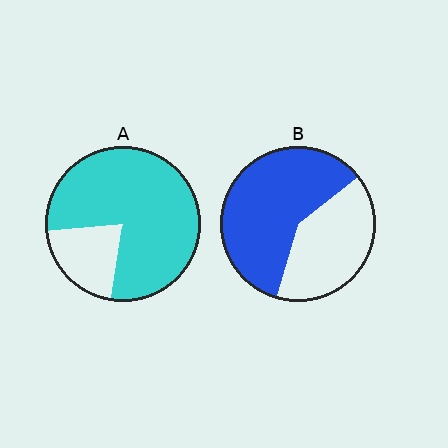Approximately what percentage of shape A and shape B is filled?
A is approximately 80% and B is approximately 60%.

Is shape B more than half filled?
Yes.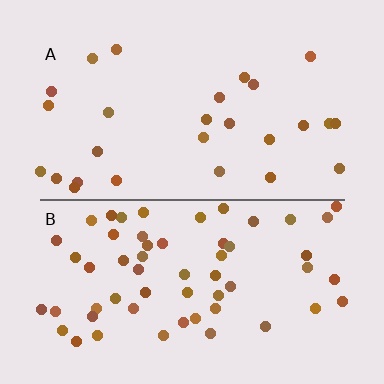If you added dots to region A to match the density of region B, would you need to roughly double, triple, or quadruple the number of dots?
Approximately double.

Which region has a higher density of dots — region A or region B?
B (the bottom).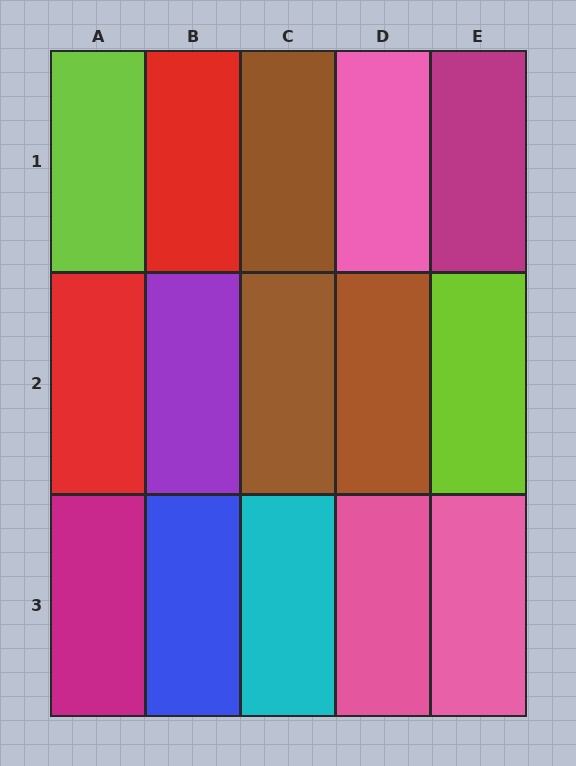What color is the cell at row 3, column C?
Cyan.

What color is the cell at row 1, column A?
Lime.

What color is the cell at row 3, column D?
Pink.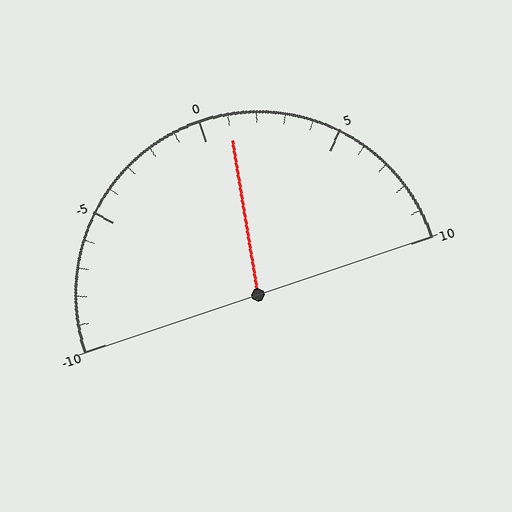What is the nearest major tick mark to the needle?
The nearest major tick mark is 0.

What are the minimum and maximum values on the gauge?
The gauge ranges from -10 to 10.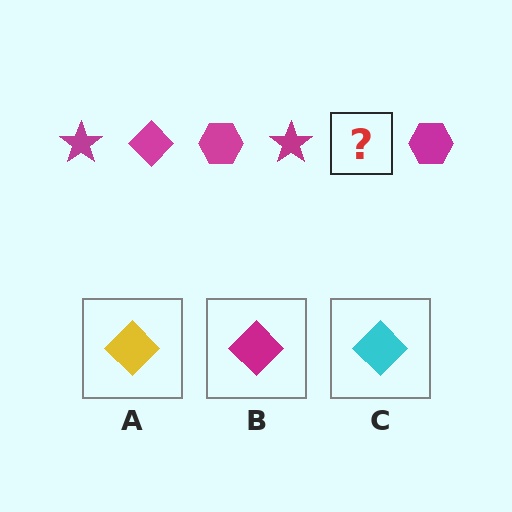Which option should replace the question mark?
Option B.